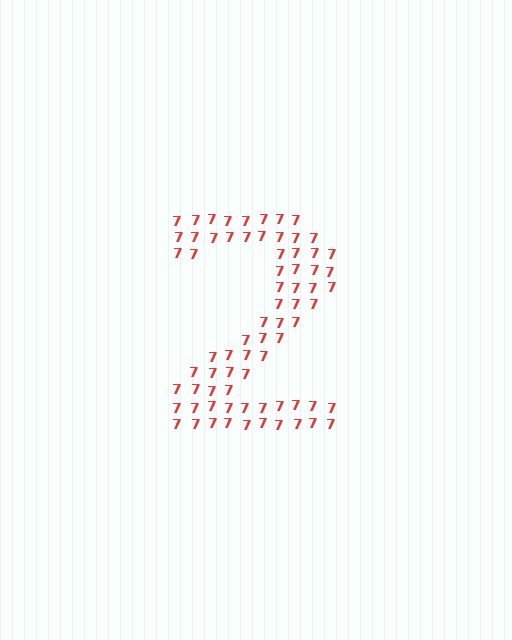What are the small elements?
The small elements are digit 7's.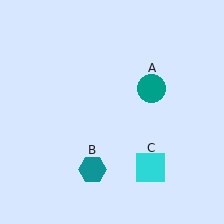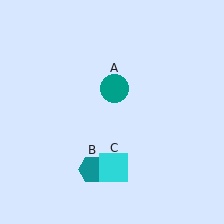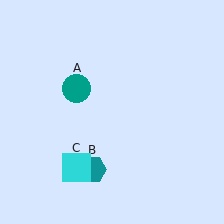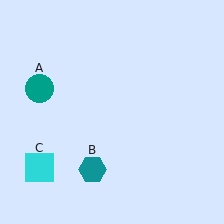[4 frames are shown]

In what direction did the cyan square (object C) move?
The cyan square (object C) moved left.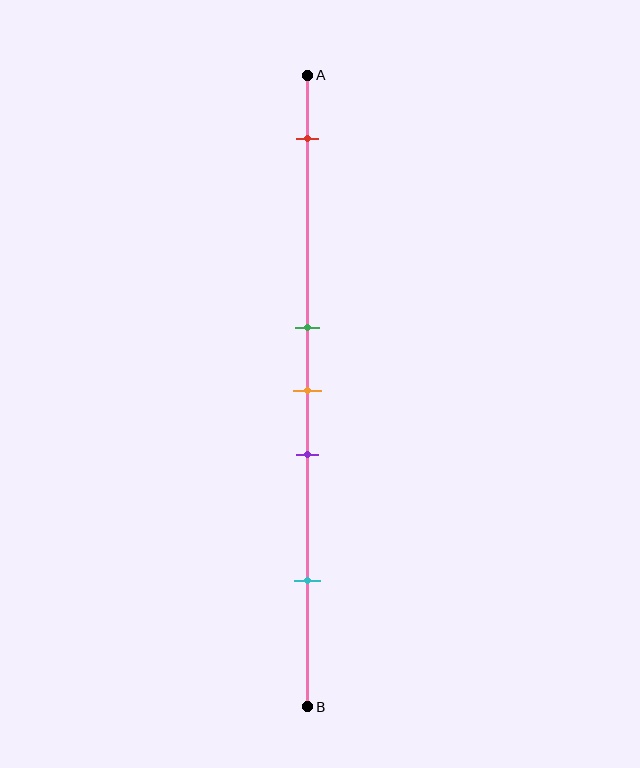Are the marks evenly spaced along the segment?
No, the marks are not evenly spaced.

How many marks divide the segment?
There are 5 marks dividing the segment.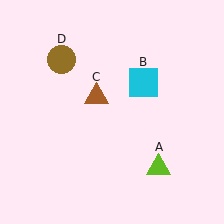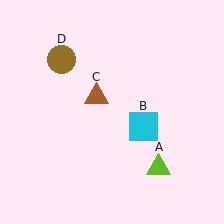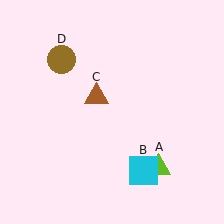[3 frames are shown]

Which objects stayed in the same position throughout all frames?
Lime triangle (object A) and brown triangle (object C) and brown circle (object D) remained stationary.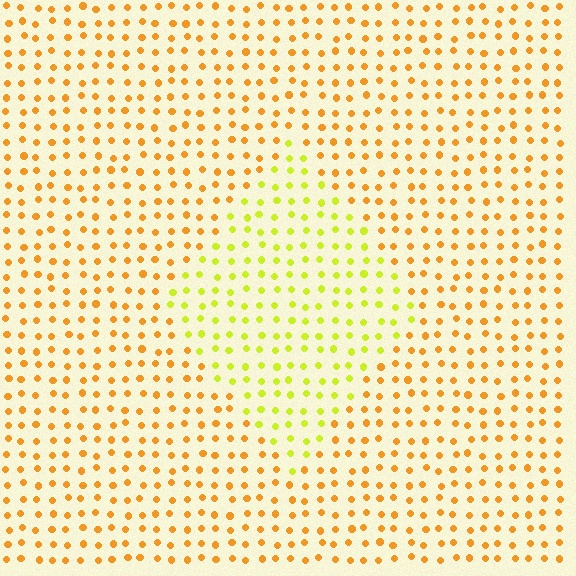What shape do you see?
I see a diamond.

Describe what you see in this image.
The image is filled with small orange elements in a uniform arrangement. A diamond-shaped region is visible where the elements are tinted to a slightly different hue, forming a subtle color boundary.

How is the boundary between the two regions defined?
The boundary is defined purely by a slight shift in hue (about 38 degrees). Spacing, size, and orientation are identical on both sides.